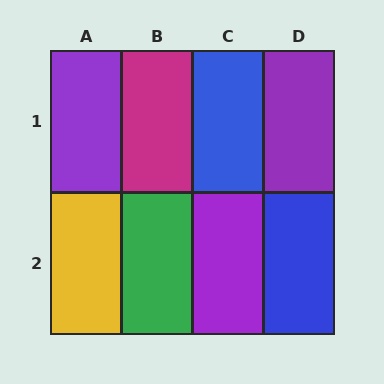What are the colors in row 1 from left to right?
Purple, magenta, blue, purple.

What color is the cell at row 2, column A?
Yellow.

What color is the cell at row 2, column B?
Green.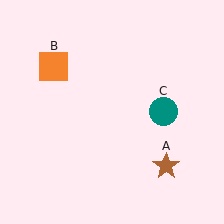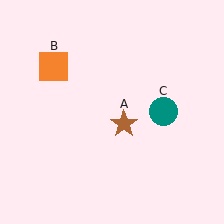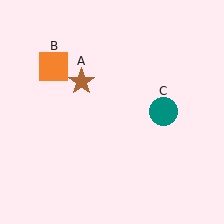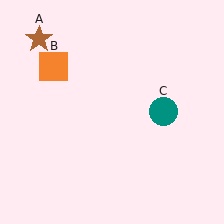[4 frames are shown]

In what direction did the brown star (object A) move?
The brown star (object A) moved up and to the left.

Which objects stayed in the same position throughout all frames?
Orange square (object B) and teal circle (object C) remained stationary.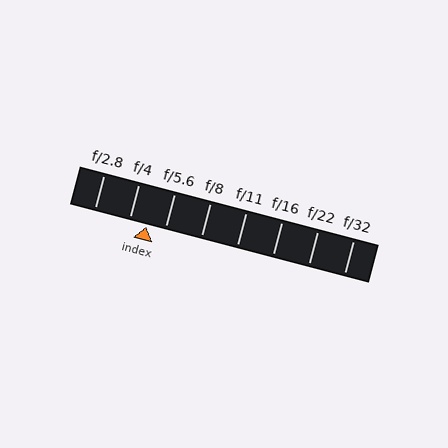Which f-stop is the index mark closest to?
The index mark is closest to f/4.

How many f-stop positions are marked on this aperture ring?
There are 8 f-stop positions marked.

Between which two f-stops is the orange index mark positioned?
The index mark is between f/4 and f/5.6.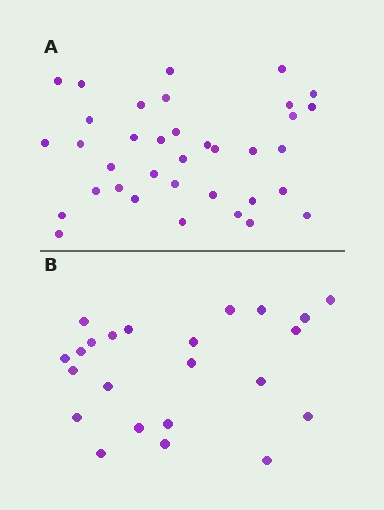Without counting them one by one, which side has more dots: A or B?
Region A (the top region) has more dots.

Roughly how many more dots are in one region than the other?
Region A has approximately 15 more dots than region B.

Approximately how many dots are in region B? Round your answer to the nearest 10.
About 20 dots. (The exact count is 23, which rounds to 20.)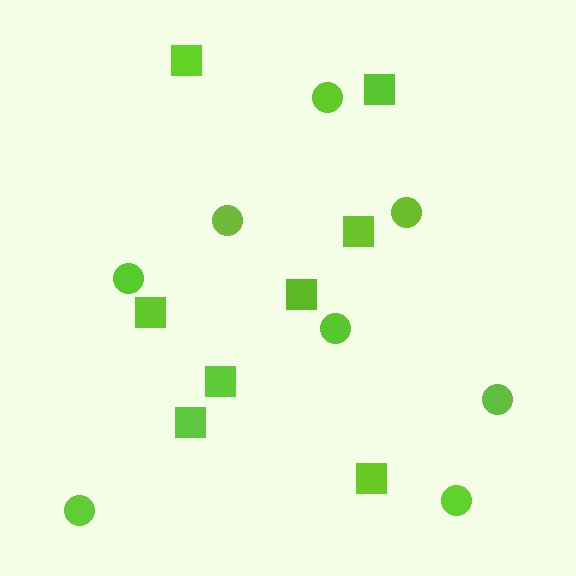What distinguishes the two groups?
There are 2 groups: one group of squares (8) and one group of circles (8).